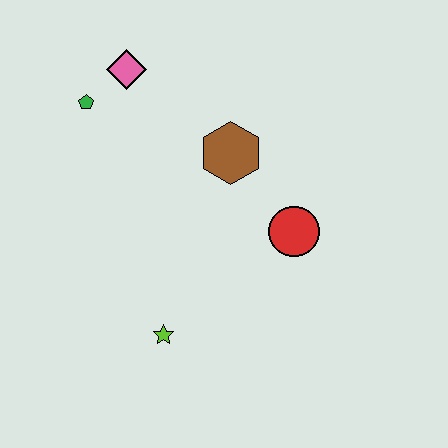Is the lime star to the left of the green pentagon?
No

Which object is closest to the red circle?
The brown hexagon is closest to the red circle.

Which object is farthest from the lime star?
The pink diamond is farthest from the lime star.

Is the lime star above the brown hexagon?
No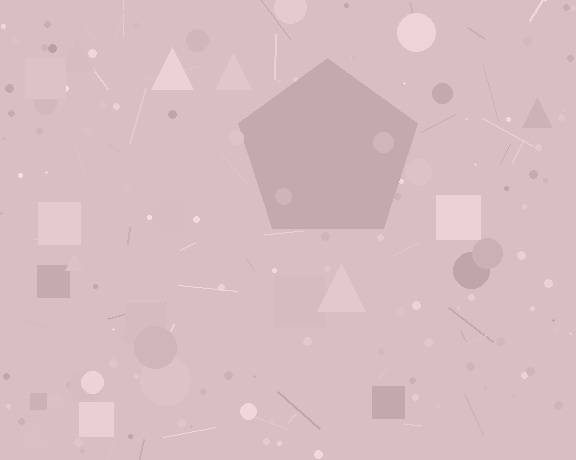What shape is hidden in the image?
A pentagon is hidden in the image.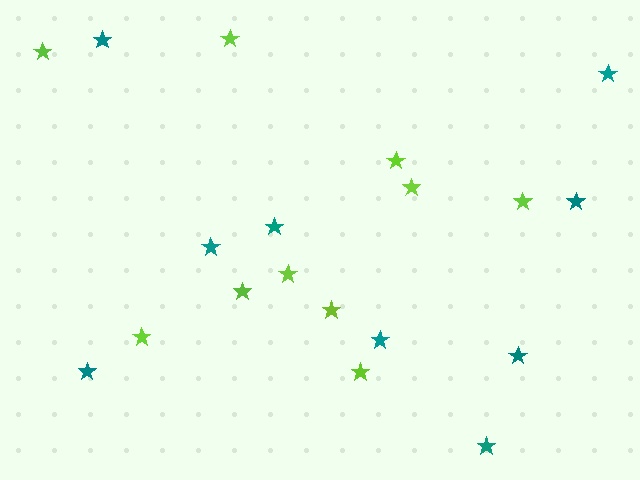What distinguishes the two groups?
There are 2 groups: one group of teal stars (9) and one group of lime stars (10).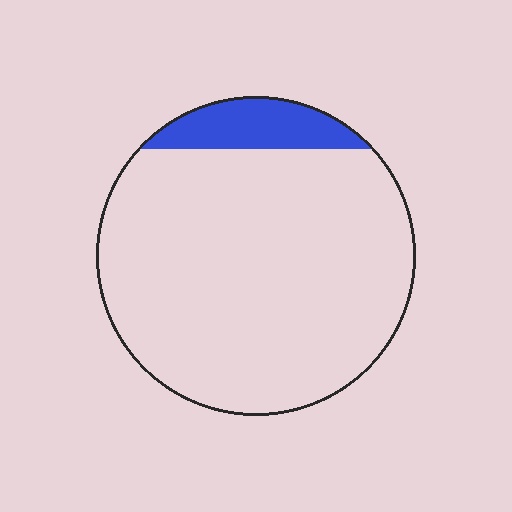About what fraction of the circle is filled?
About one tenth (1/10).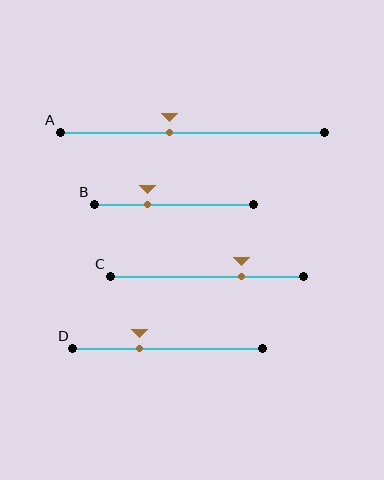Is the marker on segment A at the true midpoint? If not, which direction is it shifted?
No, the marker on segment A is shifted to the left by about 8% of the segment length.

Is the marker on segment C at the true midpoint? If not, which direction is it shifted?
No, the marker on segment C is shifted to the right by about 18% of the segment length.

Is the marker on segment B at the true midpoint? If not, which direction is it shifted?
No, the marker on segment B is shifted to the left by about 17% of the segment length.